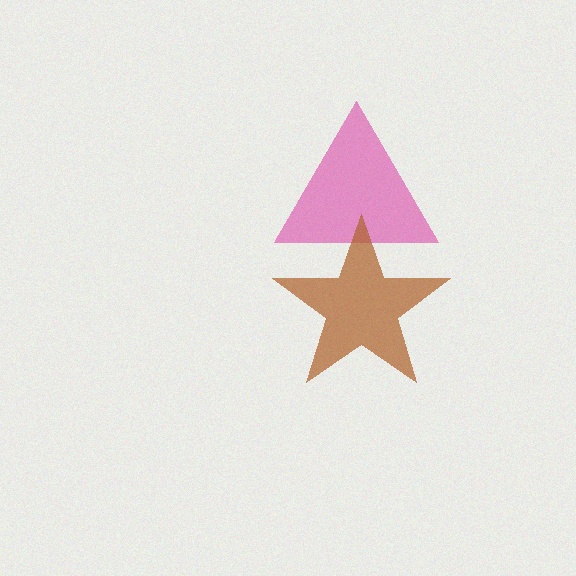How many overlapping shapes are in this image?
There are 2 overlapping shapes in the image.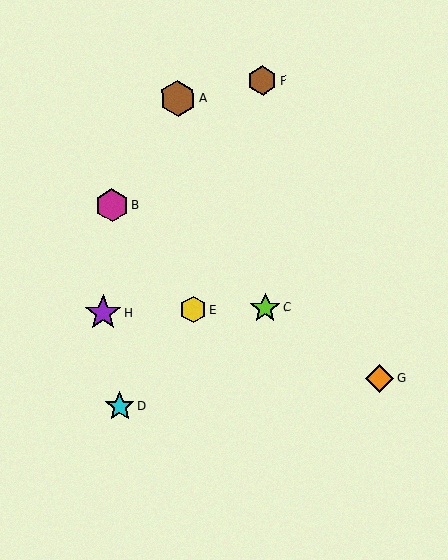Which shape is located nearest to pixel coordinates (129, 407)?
The cyan star (labeled D) at (120, 406) is nearest to that location.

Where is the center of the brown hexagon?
The center of the brown hexagon is at (178, 98).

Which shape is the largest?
The purple star (labeled H) is the largest.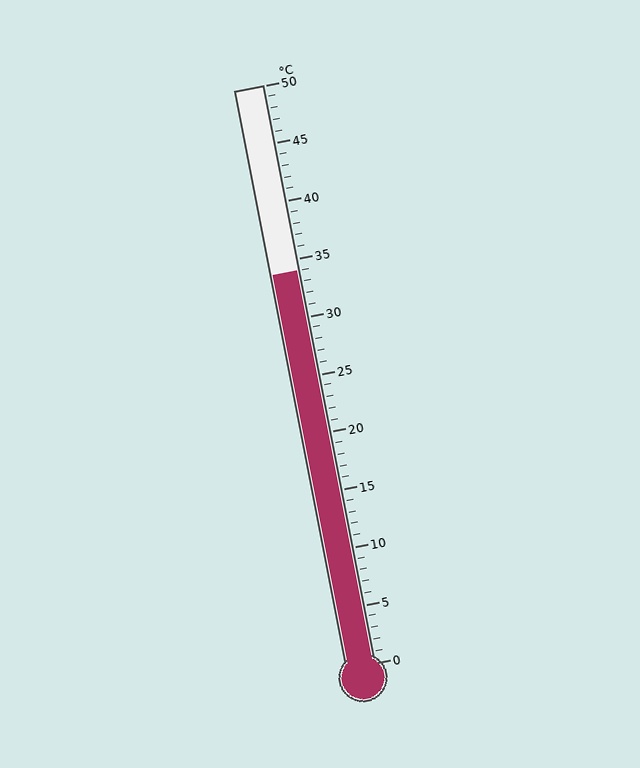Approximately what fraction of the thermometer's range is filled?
The thermometer is filled to approximately 70% of its range.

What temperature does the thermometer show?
The thermometer shows approximately 34°C.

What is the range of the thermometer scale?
The thermometer scale ranges from 0°C to 50°C.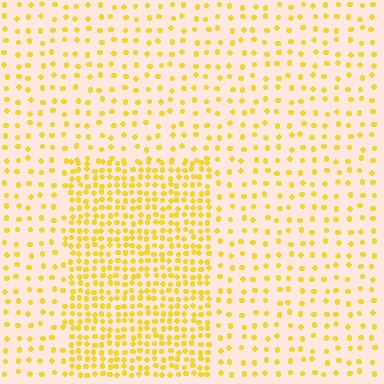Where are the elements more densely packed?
The elements are more densely packed inside the rectangle boundary.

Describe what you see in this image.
The image contains small yellow elements arranged at two different densities. A rectangle-shaped region is visible where the elements are more densely packed than the surrounding area.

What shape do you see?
I see a rectangle.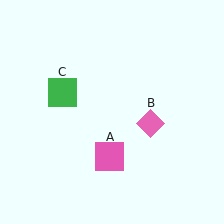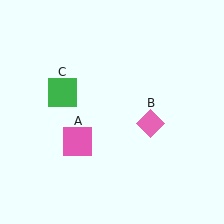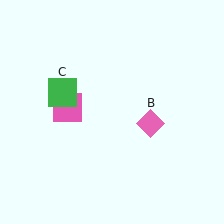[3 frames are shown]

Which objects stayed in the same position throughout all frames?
Pink diamond (object B) and green square (object C) remained stationary.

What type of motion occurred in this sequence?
The pink square (object A) rotated clockwise around the center of the scene.